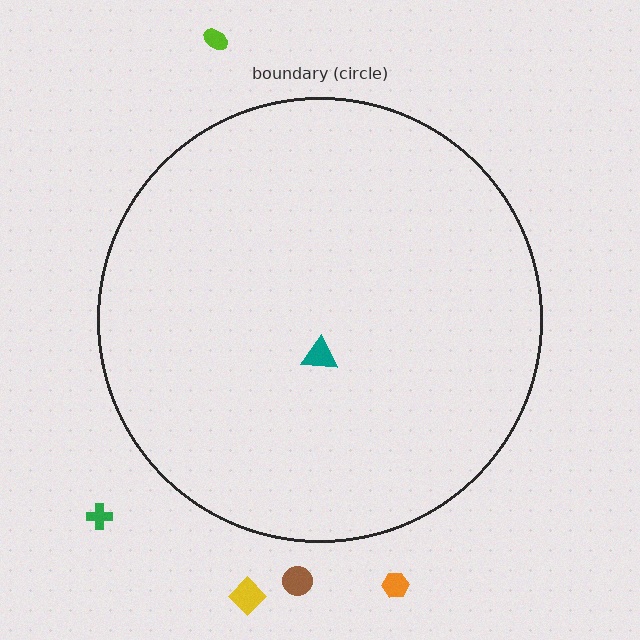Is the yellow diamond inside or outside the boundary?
Outside.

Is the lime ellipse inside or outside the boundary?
Outside.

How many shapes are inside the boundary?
1 inside, 5 outside.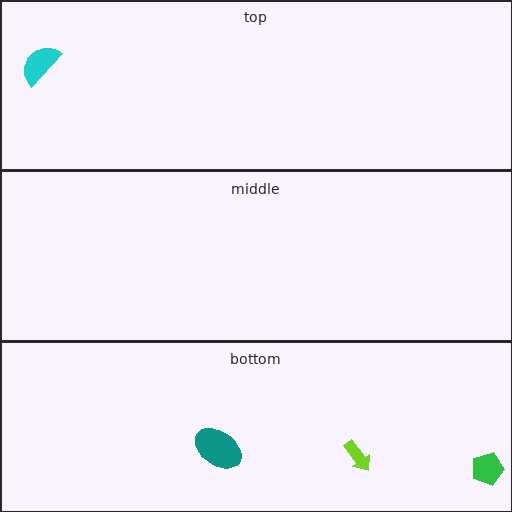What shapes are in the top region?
The cyan semicircle.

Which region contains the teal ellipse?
The bottom region.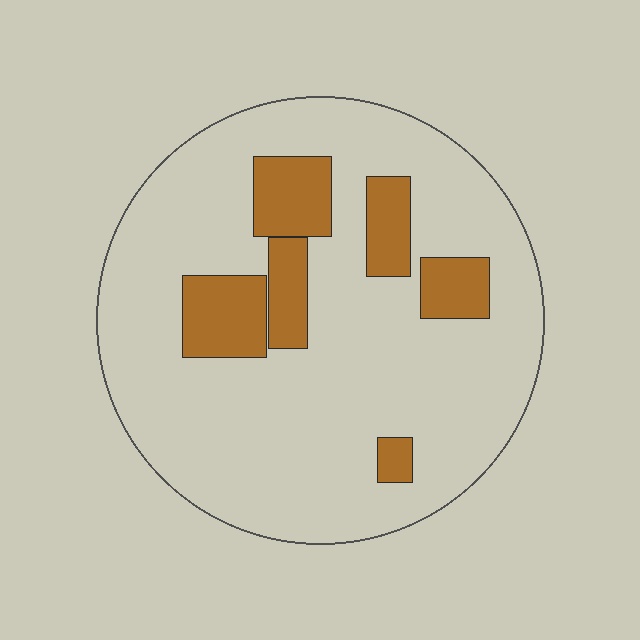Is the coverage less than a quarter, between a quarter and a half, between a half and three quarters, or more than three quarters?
Less than a quarter.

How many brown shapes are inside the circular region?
6.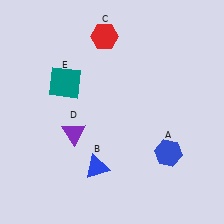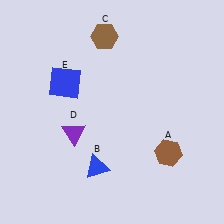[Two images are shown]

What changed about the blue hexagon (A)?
In Image 1, A is blue. In Image 2, it changed to brown.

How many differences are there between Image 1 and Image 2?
There are 3 differences between the two images.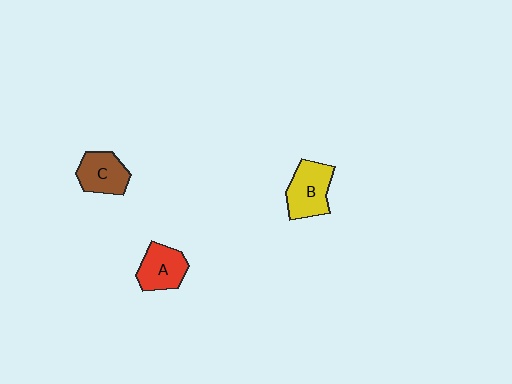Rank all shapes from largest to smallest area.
From largest to smallest: B (yellow), C (brown), A (red).